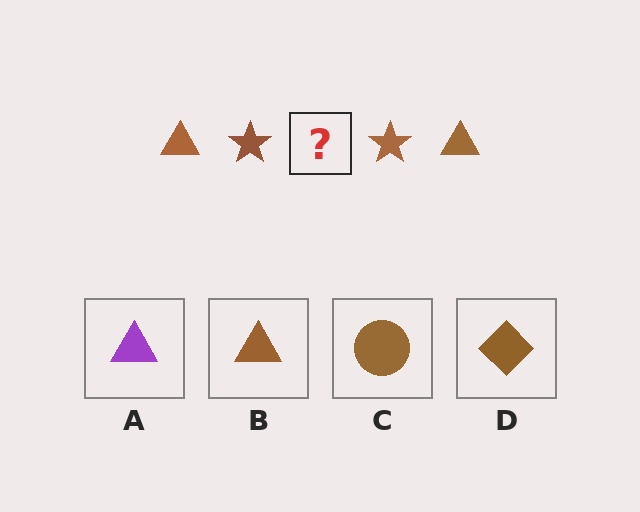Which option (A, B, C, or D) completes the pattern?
B.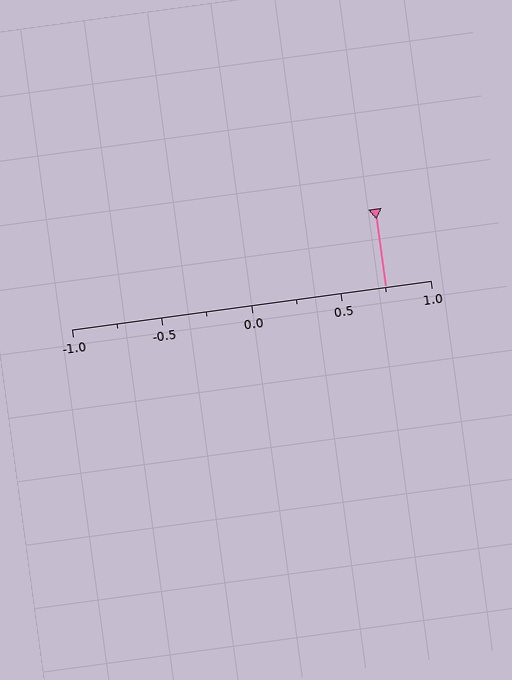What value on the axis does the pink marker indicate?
The marker indicates approximately 0.75.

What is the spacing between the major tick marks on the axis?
The major ticks are spaced 0.5 apart.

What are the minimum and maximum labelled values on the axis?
The axis runs from -1.0 to 1.0.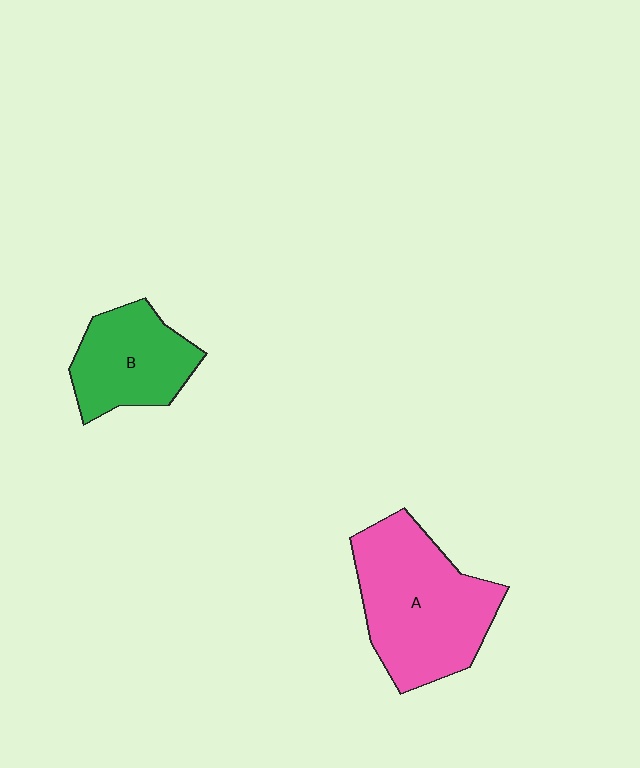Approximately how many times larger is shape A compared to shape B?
Approximately 1.6 times.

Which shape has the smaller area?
Shape B (green).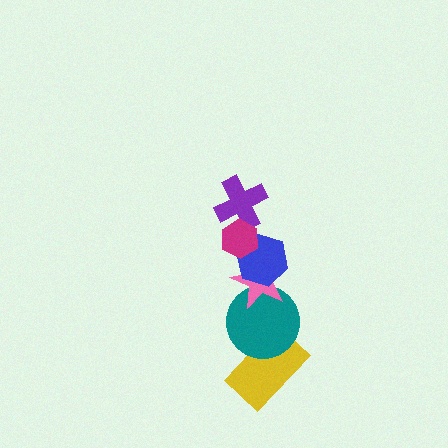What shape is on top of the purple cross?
The magenta hexagon is on top of the purple cross.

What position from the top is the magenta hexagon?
The magenta hexagon is 1st from the top.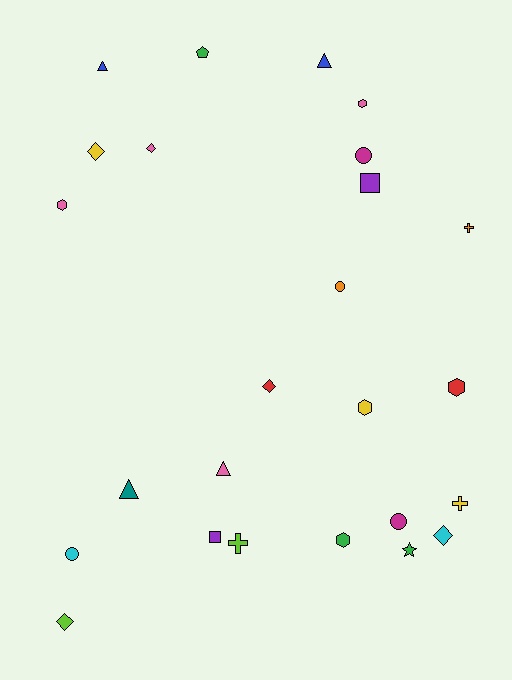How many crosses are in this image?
There are 3 crosses.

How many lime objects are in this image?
There are 2 lime objects.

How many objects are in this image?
There are 25 objects.